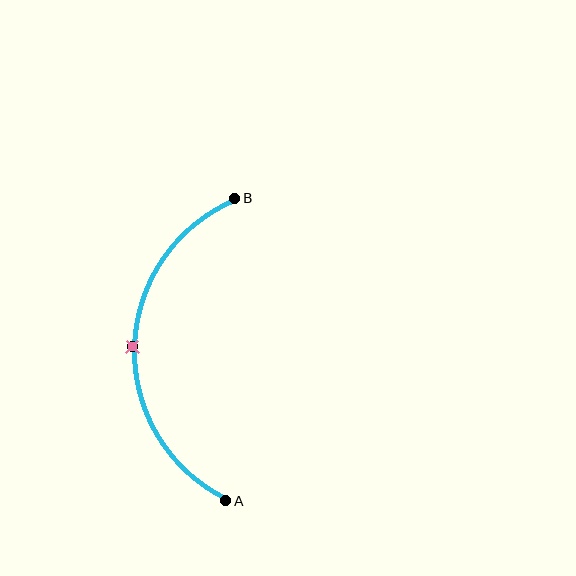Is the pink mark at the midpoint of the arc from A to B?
Yes. The pink mark lies on the arc at equal arc-length from both A and B — it is the arc midpoint.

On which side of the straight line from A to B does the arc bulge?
The arc bulges to the left of the straight line connecting A and B.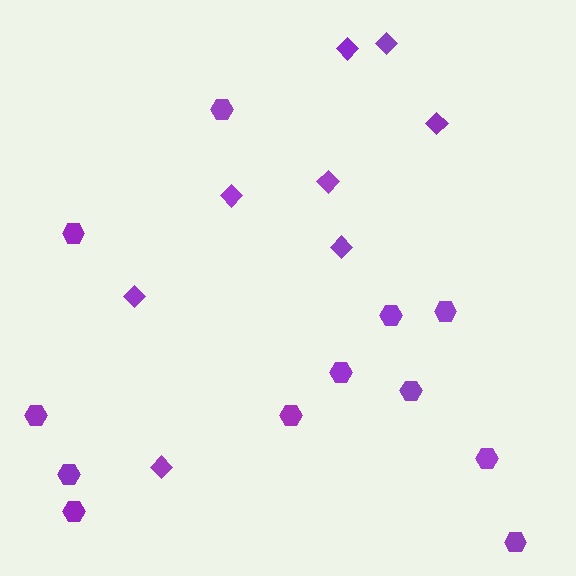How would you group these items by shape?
There are 2 groups: one group of diamonds (8) and one group of hexagons (12).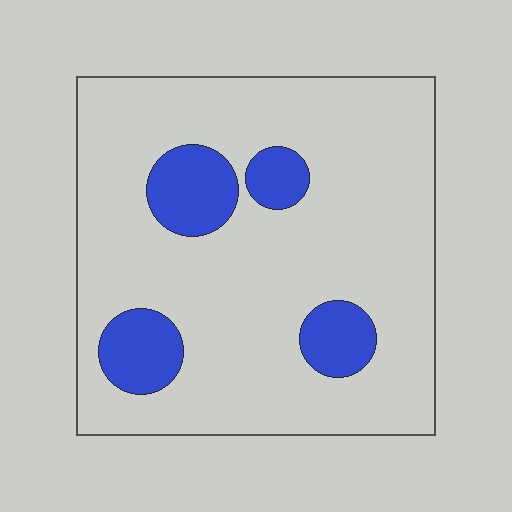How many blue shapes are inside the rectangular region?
4.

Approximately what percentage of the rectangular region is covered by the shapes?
Approximately 15%.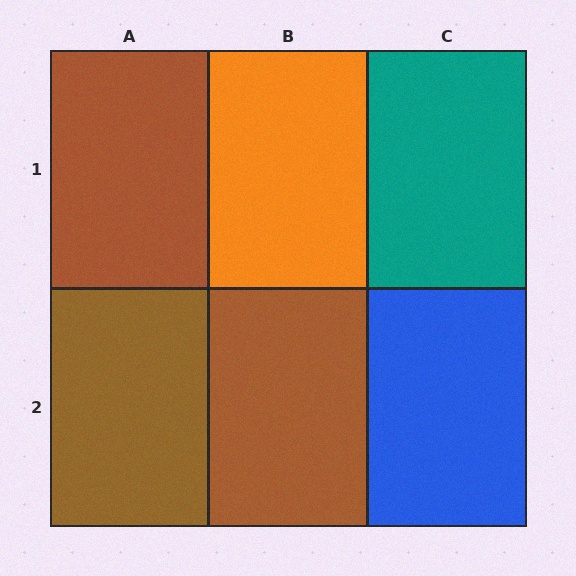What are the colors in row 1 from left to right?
Brown, orange, teal.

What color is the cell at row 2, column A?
Brown.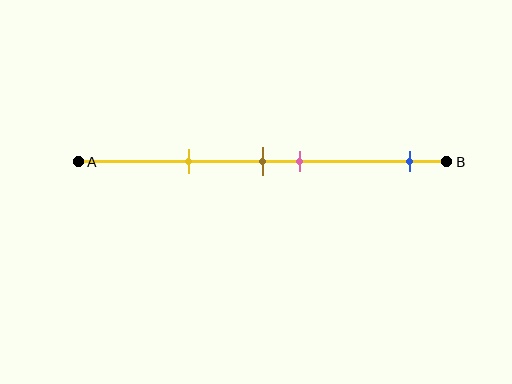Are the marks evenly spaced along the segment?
No, the marks are not evenly spaced.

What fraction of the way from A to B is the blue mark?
The blue mark is approximately 90% (0.9) of the way from A to B.